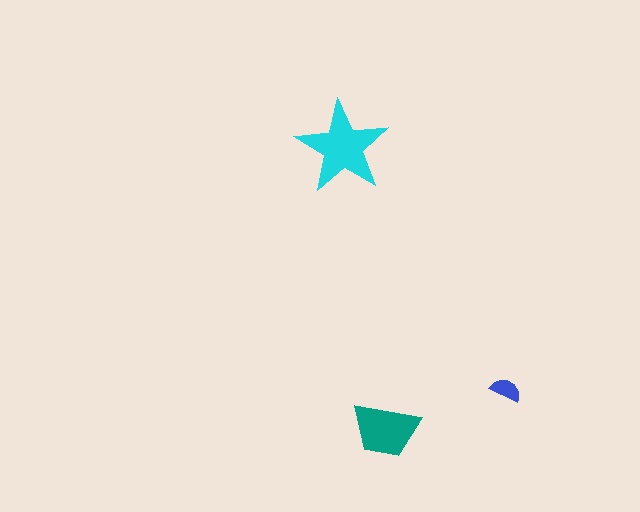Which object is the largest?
The cyan star.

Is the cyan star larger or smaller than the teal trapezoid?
Larger.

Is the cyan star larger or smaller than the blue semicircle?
Larger.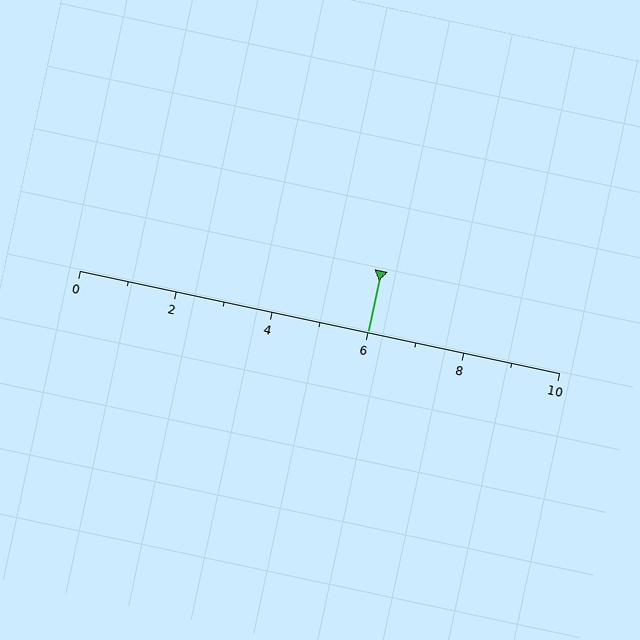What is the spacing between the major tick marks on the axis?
The major ticks are spaced 2 apart.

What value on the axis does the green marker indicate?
The marker indicates approximately 6.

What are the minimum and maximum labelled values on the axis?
The axis runs from 0 to 10.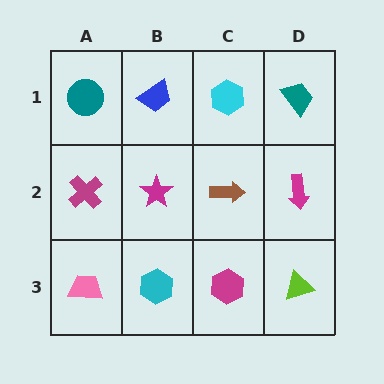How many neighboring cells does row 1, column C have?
3.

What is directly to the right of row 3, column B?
A magenta hexagon.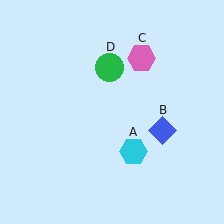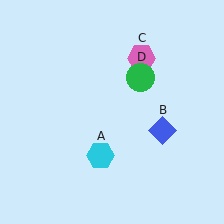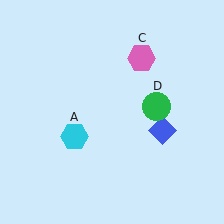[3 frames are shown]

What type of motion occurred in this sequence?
The cyan hexagon (object A), green circle (object D) rotated clockwise around the center of the scene.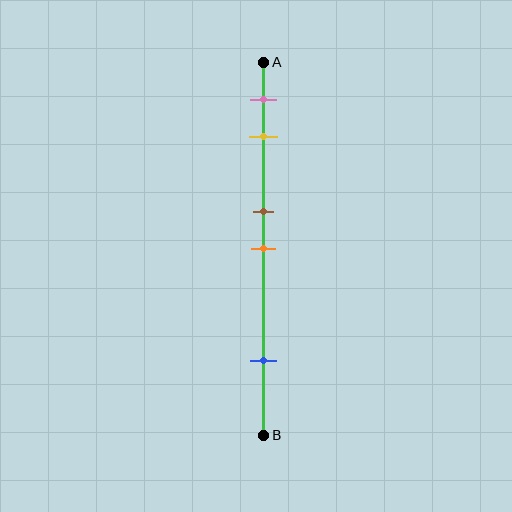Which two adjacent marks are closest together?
The brown and orange marks are the closest adjacent pair.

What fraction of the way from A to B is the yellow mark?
The yellow mark is approximately 20% (0.2) of the way from A to B.